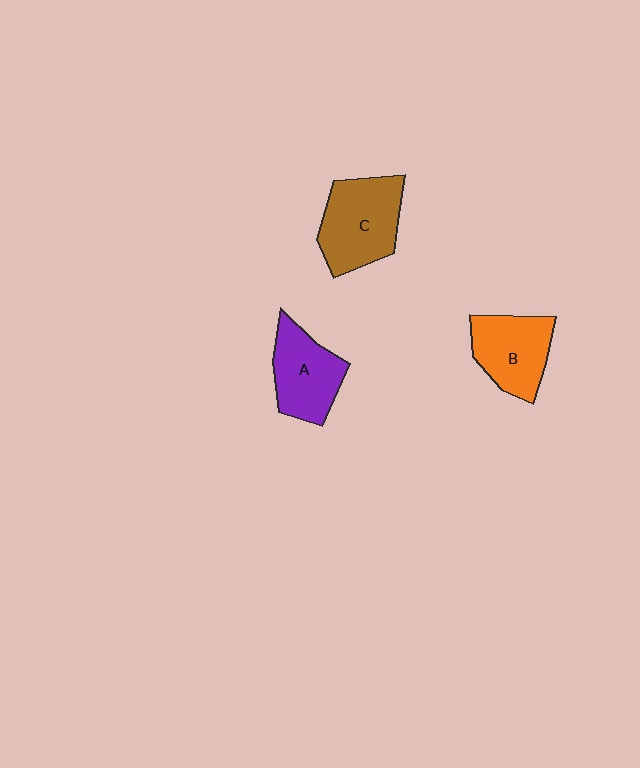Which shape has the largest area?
Shape C (brown).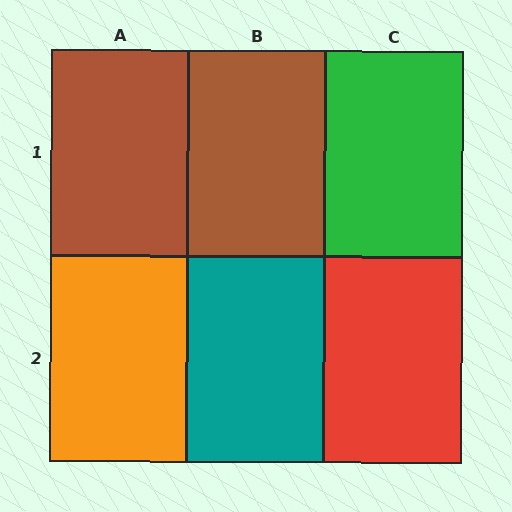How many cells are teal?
1 cell is teal.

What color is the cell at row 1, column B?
Brown.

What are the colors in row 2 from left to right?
Orange, teal, red.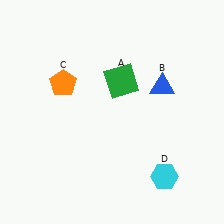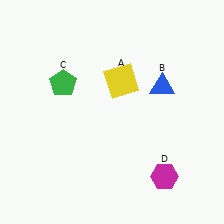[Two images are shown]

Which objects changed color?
A changed from green to yellow. C changed from orange to green. D changed from cyan to magenta.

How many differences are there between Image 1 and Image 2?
There are 3 differences between the two images.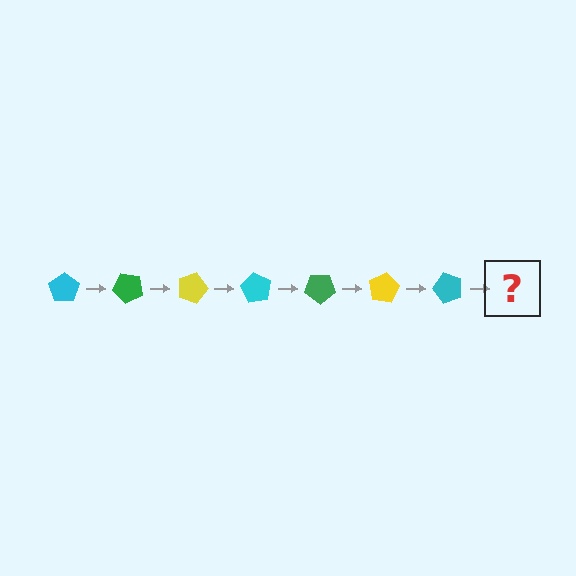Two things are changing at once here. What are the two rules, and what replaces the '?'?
The two rules are that it rotates 45 degrees each step and the color cycles through cyan, green, and yellow. The '?' should be a green pentagon, rotated 315 degrees from the start.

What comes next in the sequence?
The next element should be a green pentagon, rotated 315 degrees from the start.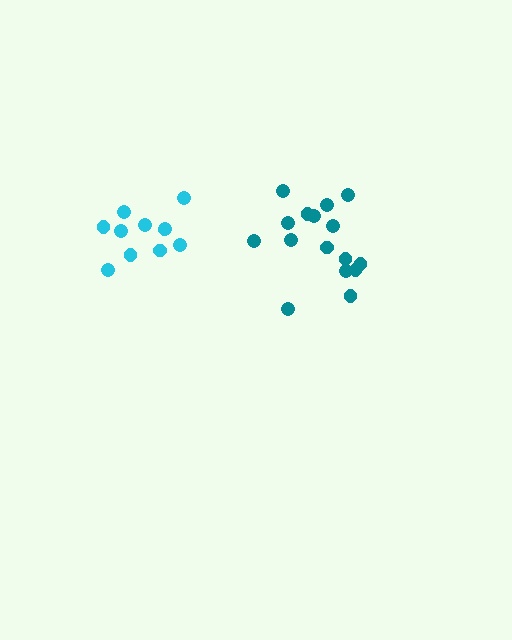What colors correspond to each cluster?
The clusters are colored: teal, cyan.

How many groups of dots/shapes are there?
There are 2 groups.